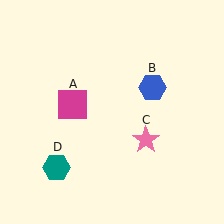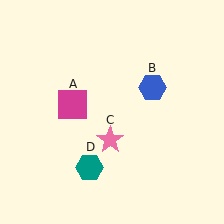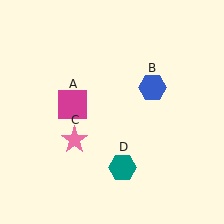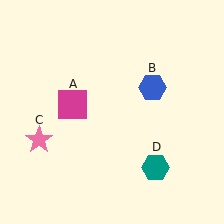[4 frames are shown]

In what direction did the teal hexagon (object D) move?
The teal hexagon (object D) moved right.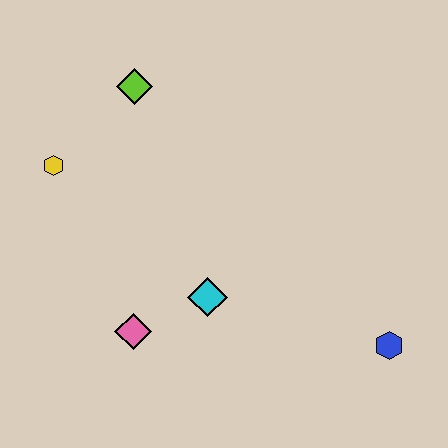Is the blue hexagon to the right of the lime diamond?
Yes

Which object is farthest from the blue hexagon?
The yellow hexagon is farthest from the blue hexagon.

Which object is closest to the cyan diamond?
The pink diamond is closest to the cyan diamond.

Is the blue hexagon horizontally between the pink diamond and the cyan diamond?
No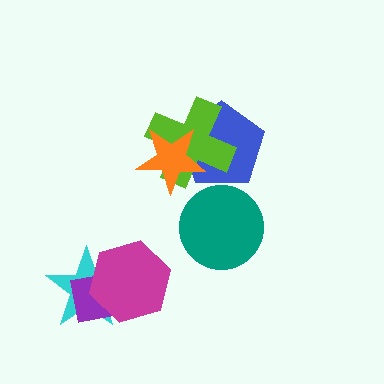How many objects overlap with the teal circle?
0 objects overlap with the teal circle.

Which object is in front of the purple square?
The magenta hexagon is in front of the purple square.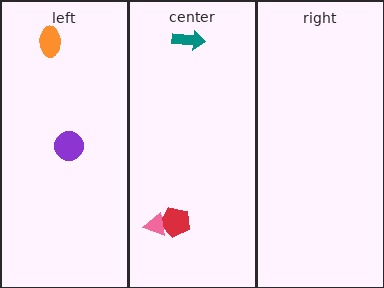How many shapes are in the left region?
2.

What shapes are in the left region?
The orange ellipse, the purple circle.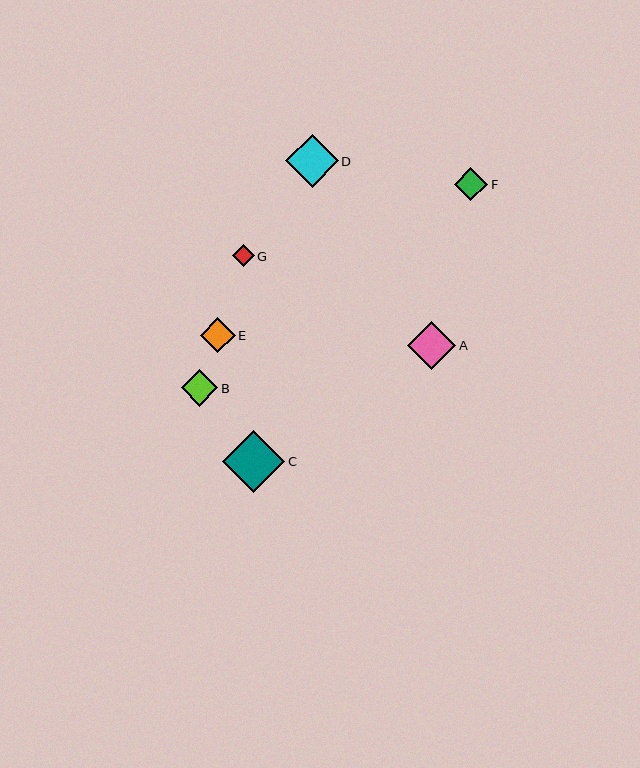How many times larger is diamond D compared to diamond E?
Diamond D is approximately 1.5 times the size of diamond E.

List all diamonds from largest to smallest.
From largest to smallest: C, D, A, B, E, F, G.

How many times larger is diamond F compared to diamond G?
Diamond F is approximately 1.5 times the size of diamond G.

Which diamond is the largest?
Diamond C is the largest with a size of approximately 62 pixels.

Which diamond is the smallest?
Diamond G is the smallest with a size of approximately 22 pixels.